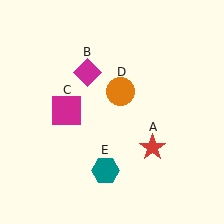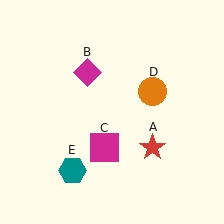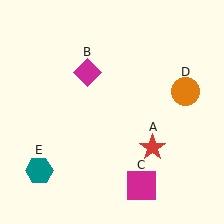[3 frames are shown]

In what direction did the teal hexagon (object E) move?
The teal hexagon (object E) moved left.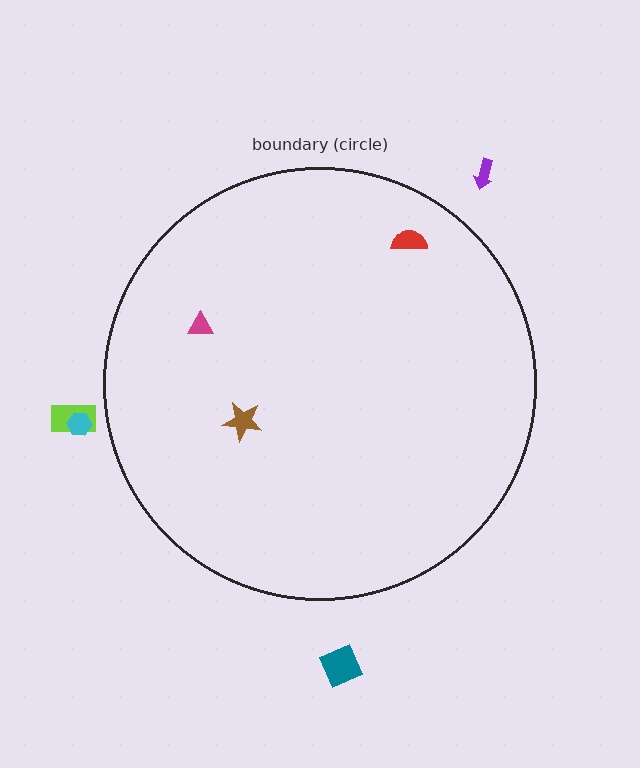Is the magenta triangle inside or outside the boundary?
Inside.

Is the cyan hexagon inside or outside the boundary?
Outside.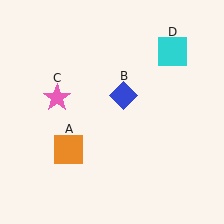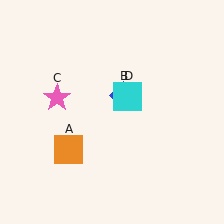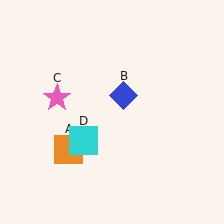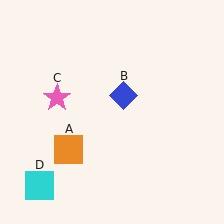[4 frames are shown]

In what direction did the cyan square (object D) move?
The cyan square (object D) moved down and to the left.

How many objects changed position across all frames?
1 object changed position: cyan square (object D).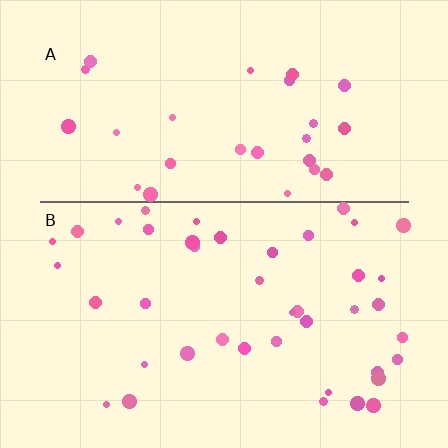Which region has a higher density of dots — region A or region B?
B (the bottom).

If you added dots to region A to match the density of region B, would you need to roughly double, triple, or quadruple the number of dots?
Approximately double.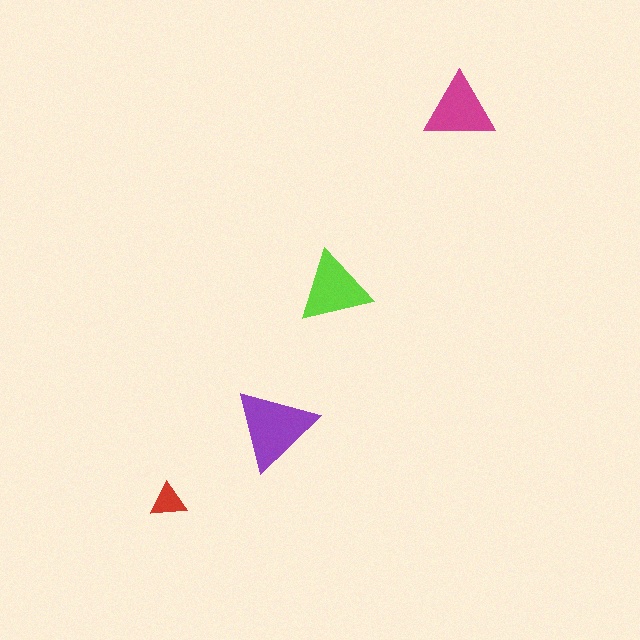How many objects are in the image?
There are 4 objects in the image.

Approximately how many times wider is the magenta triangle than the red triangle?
About 2 times wider.